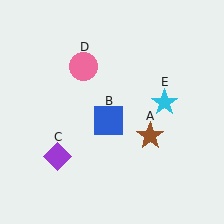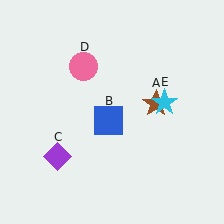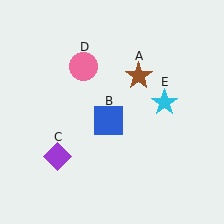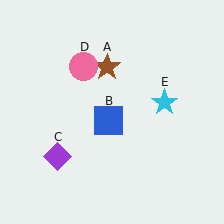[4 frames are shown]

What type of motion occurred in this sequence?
The brown star (object A) rotated counterclockwise around the center of the scene.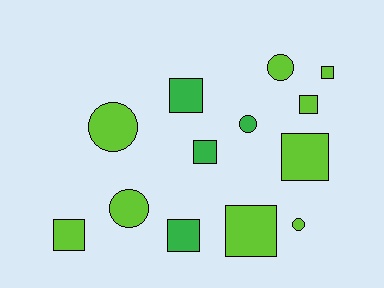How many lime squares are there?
There are 5 lime squares.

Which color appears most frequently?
Lime, with 9 objects.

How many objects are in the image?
There are 13 objects.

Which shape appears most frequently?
Square, with 8 objects.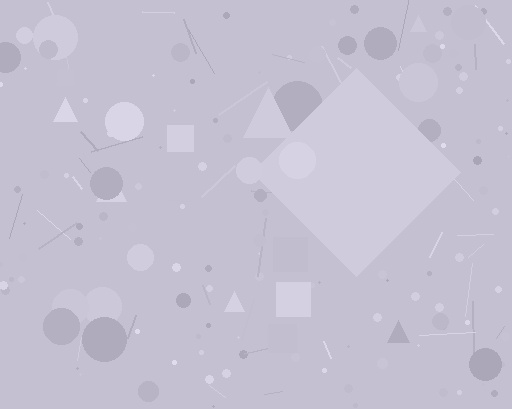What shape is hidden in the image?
A diamond is hidden in the image.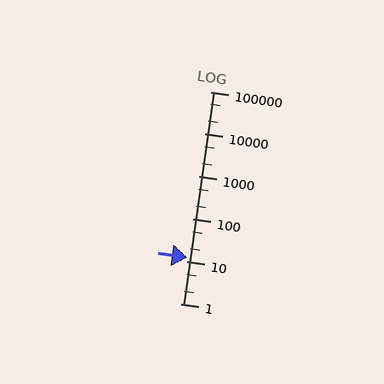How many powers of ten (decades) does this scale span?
The scale spans 5 decades, from 1 to 100000.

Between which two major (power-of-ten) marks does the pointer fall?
The pointer is between 10 and 100.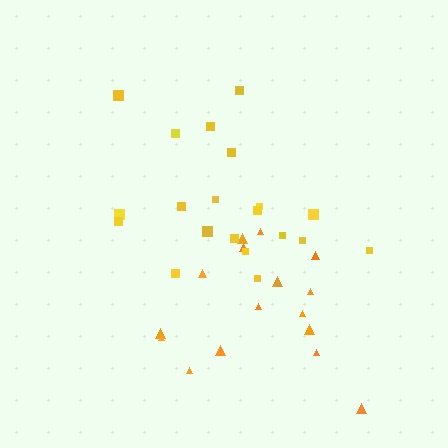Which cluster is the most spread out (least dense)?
Yellow.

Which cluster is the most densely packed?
Orange.